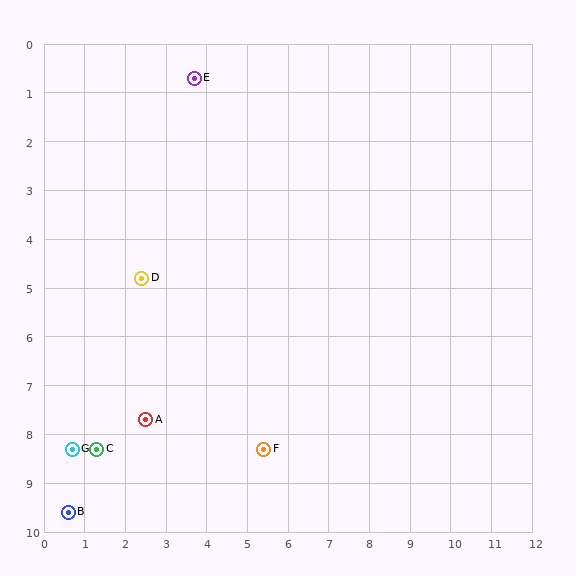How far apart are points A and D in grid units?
Points A and D are about 2.9 grid units apart.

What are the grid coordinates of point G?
Point G is at approximately (0.7, 8.3).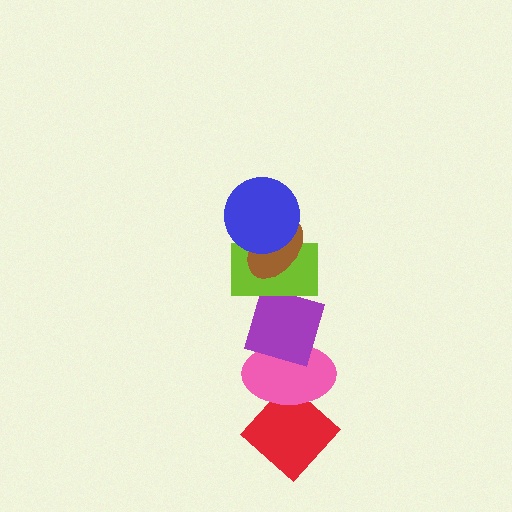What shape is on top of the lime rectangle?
The brown ellipse is on top of the lime rectangle.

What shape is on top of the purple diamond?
The lime rectangle is on top of the purple diamond.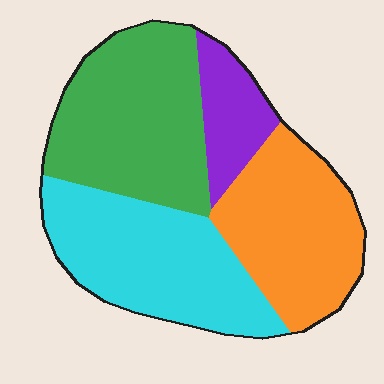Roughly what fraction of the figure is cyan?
Cyan takes up about one third (1/3) of the figure.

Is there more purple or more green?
Green.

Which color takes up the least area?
Purple, at roughly 10%.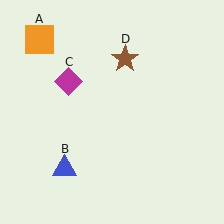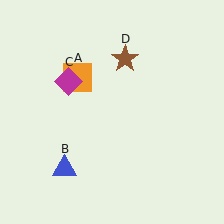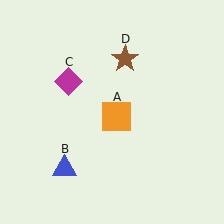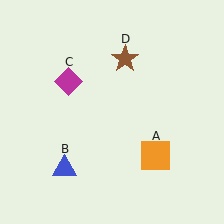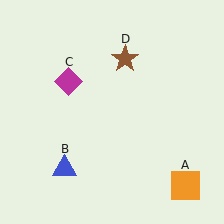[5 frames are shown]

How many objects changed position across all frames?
1 object changed position: orange square (object A).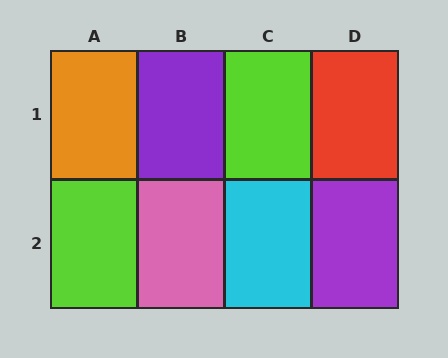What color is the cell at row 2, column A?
Lime.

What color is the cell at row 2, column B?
Pink.